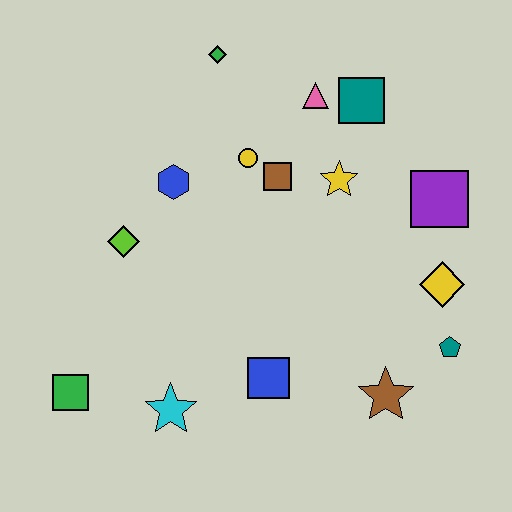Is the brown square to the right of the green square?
Yes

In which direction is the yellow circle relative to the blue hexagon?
The yellow circle is to the right of the blue hexagon.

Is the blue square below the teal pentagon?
Yes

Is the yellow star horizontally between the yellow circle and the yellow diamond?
Yes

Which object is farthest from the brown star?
The green diamond is farthest from the brown star.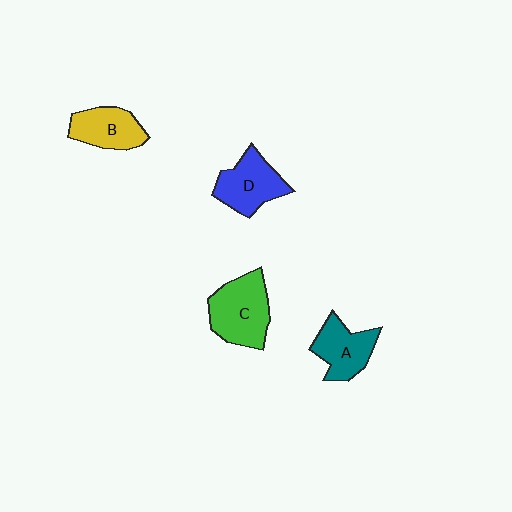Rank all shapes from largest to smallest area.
From largest to smallest: C (green), D (blue), A (teal), B (yellow).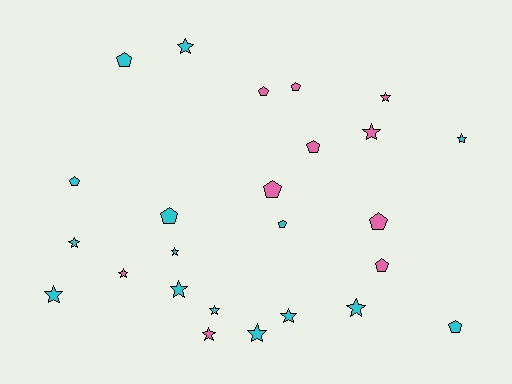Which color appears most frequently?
Cyan, with 15 objects.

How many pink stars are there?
There are 4 pink stars.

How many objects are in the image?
There are 25 objects.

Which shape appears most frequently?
Star, with 14 objects.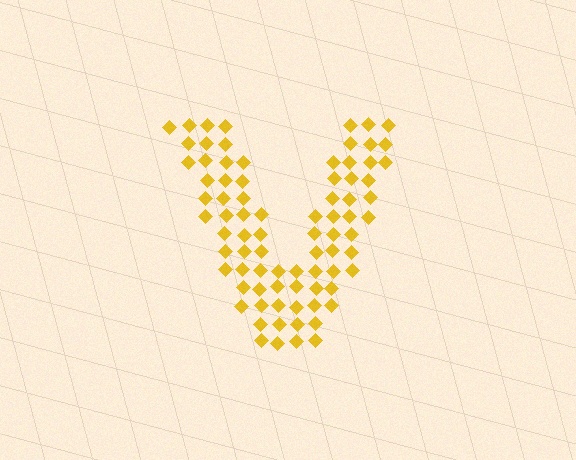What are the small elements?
The small elements are diamonds.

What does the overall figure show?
The overall figure shows the letter V.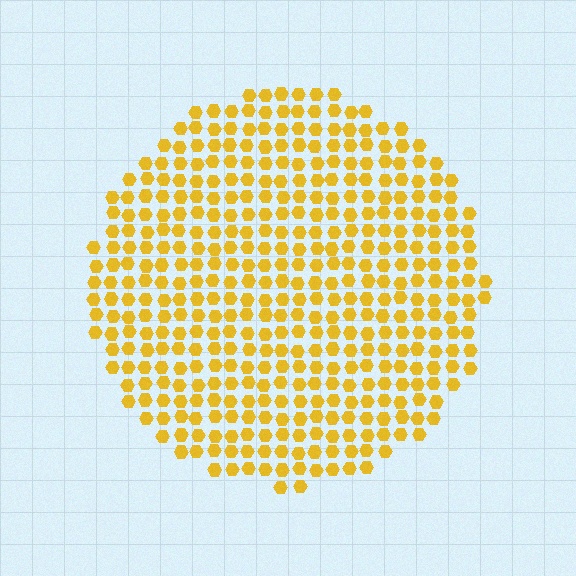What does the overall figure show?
The overall figure shows a circle.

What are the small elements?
The small elements are hexagons.